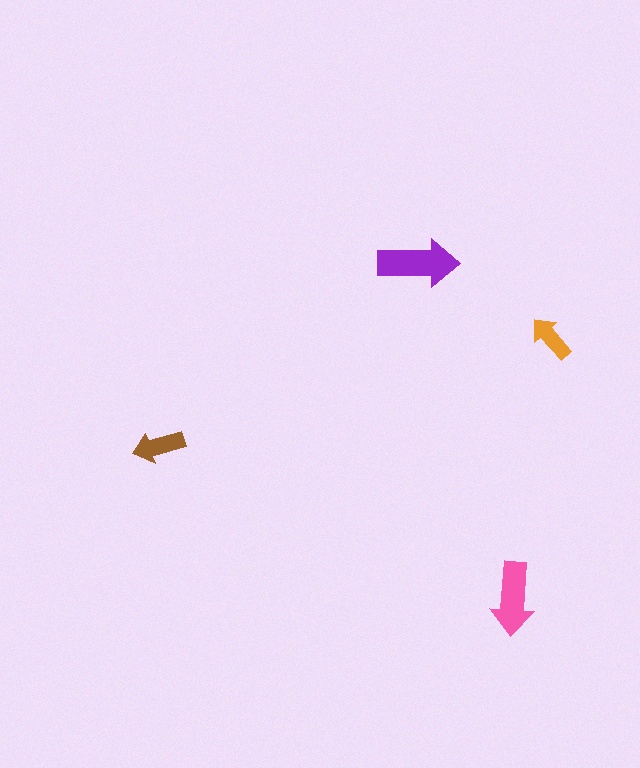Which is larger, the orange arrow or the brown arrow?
The brown one.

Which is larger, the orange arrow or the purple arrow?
The purple one.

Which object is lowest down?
The pink arrow is bottommost.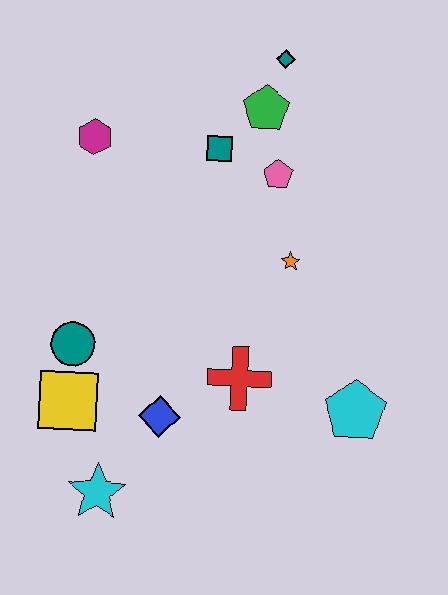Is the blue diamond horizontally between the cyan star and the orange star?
Yes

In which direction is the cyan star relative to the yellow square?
The cyan star is below the yellow square.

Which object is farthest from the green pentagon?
The cyan star is farthest from the green pentagon.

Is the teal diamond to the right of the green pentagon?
Yes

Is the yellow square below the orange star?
Yes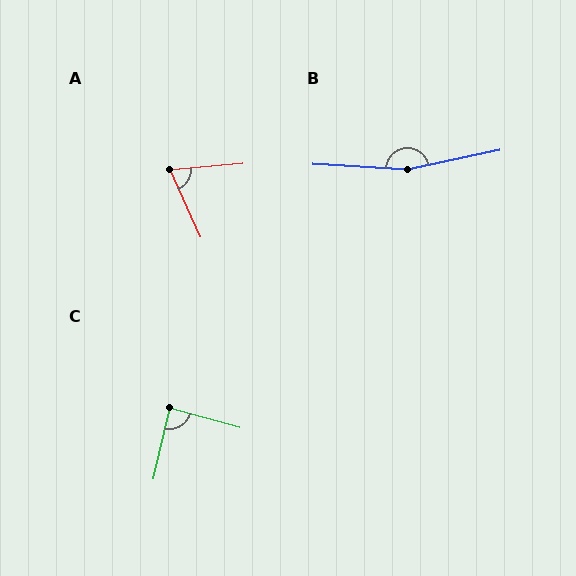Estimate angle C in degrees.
Approximately 88 degrees.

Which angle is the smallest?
A, at approximately 71 degrees.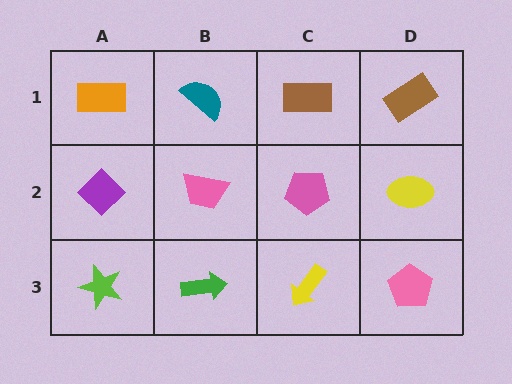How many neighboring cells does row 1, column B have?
3.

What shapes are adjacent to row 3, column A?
A purple diamond (row 2, column A), a green arrow (row 3, column B).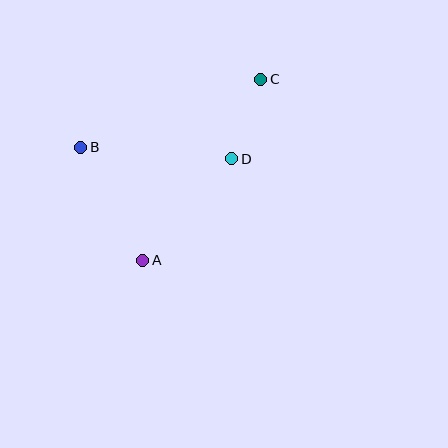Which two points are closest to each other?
Points C and D are closest to each other.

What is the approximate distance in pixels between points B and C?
The distance between B and C is approximately 192 pixels.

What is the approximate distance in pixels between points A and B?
The distance between A and B is approximately 129 pixels.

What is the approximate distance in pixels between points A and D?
The distance between A and D is approximately 135 pixels.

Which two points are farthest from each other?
Points A and C are farthest from each other.